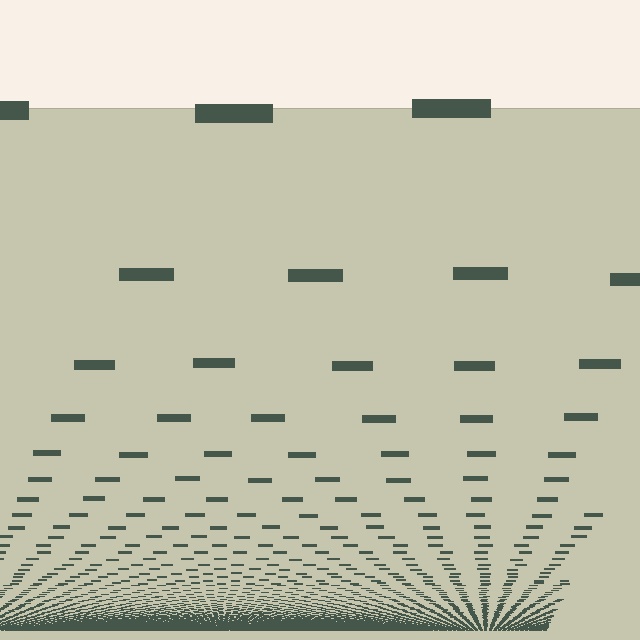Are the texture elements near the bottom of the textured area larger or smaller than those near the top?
Smaller. The gradient is inverted — elements near the bottom are smaller and denser.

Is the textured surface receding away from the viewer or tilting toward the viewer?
The surface appears to tilt toward the viewer. Texture elements get larger and sparser toward the top.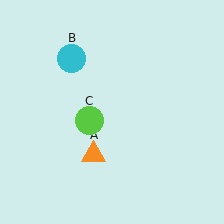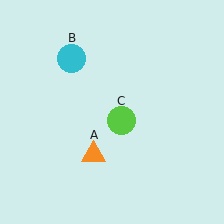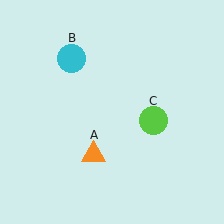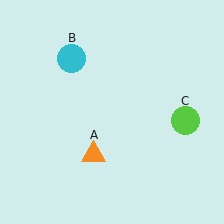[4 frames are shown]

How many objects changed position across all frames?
1 object changed position: lime circle (object C).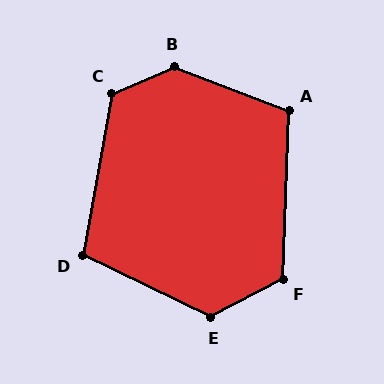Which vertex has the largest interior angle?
B, at approximately 135 degrees.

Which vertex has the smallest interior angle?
D, at approximately 105 degrees.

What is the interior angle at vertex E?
Approximately 127 degrees (obtuse).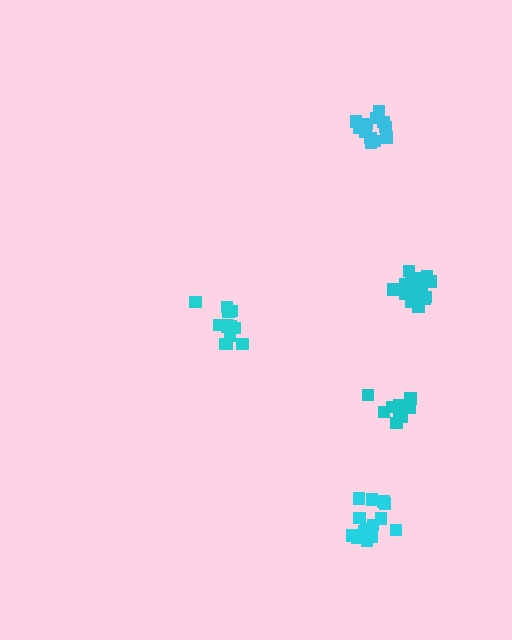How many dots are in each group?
Group 1: 13 dots, Group 2: 9 dots, Group 3: 14 dots, Group 4: 12 dots, Group 5: 14 dots (62 total).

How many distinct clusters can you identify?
There are 5 distinct clusters.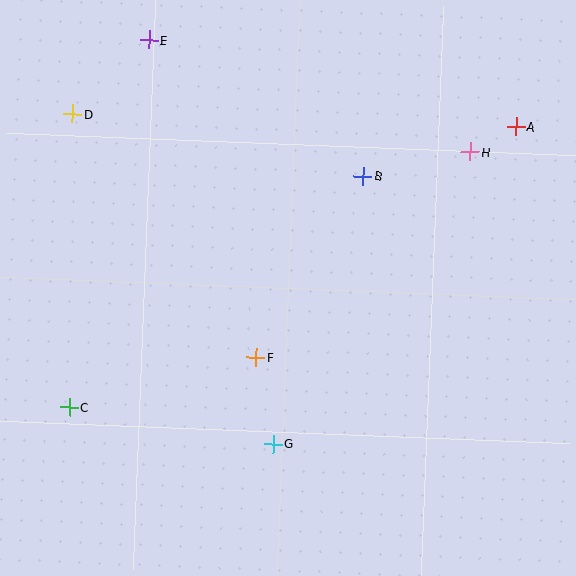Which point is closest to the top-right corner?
Point A is closest to the top-right corner.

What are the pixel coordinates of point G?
Point G is at (273, 444).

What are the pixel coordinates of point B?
Point B is at (363, 176).